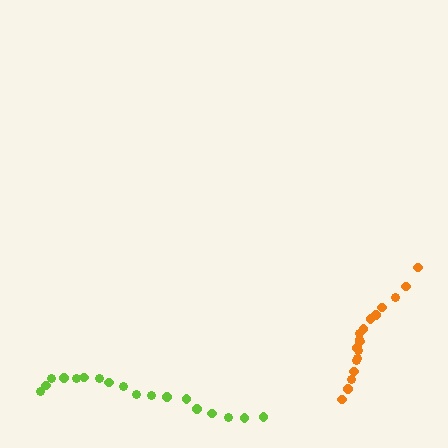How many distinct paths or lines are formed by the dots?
There are 2 distinct paths.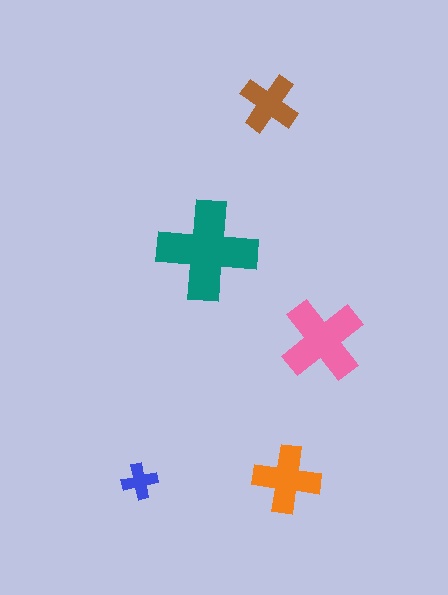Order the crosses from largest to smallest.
the teal one, the pink one, the orange one, the brown one, the blue one.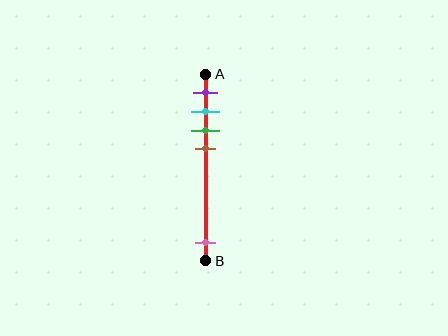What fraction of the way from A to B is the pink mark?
The pink mark is approximately 90% (0.9) of the way from A to B.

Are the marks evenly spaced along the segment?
No, the marks are not evenly spaced.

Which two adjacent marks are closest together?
The cyan and green marks are the closest adjacent pair.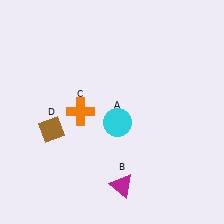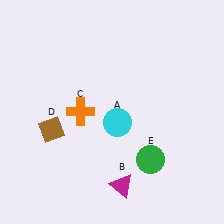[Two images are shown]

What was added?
A green circle (E) was added in Image 2.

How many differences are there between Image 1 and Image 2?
There is 1 difference between the two images.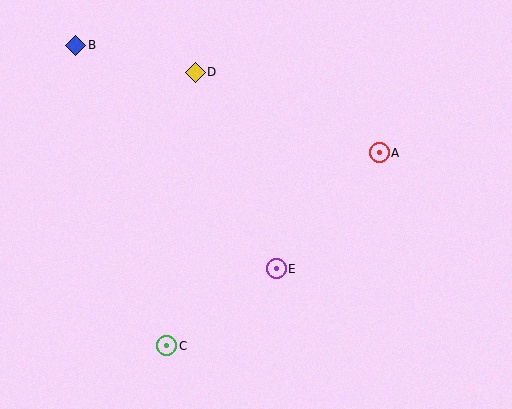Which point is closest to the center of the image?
Point E at (276, 269) is closest to the center.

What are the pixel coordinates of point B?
Point B is at (76, 45).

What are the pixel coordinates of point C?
Point C is at (167, 346).